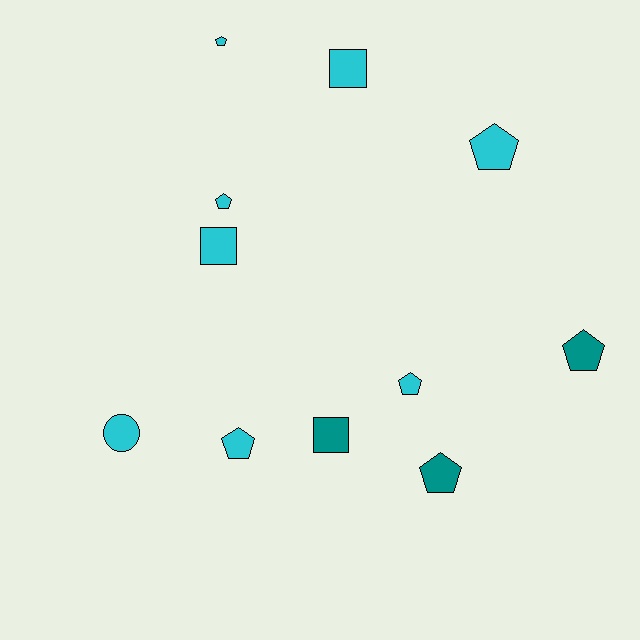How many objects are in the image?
There are 11 objects.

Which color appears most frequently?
Cyan, with 8 objects.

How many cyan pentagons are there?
There are 5 cyan pentagons.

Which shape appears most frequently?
Pentagon, with 7 objects.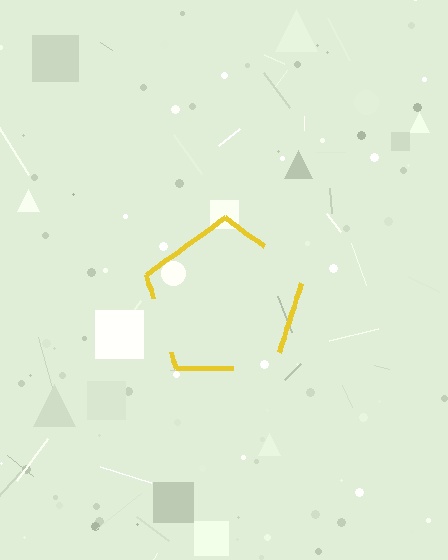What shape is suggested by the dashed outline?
The dashed outline suggests a pentagon.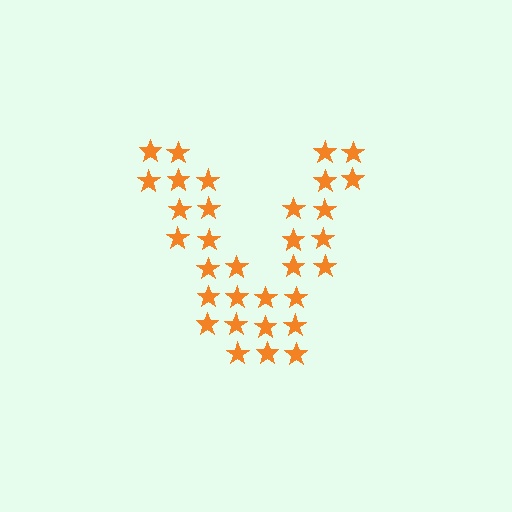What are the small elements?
The small elements are stars.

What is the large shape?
The large shape is the letter V.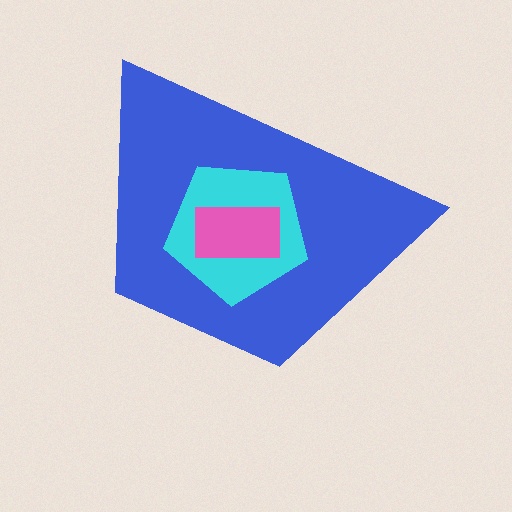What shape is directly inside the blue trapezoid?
The cyan pentagon.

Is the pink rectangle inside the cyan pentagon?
Yes.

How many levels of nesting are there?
3.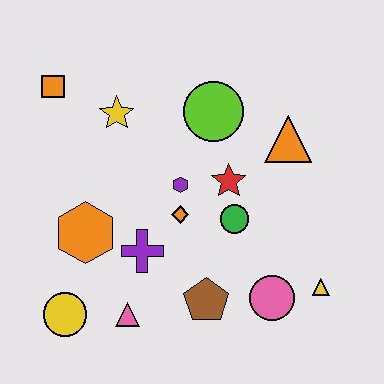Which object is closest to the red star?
The green circle is closest to the red star.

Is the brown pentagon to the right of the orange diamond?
Yes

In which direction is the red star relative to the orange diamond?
The red star is to the right of the orange diamond.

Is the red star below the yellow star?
Yes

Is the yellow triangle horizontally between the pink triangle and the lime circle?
No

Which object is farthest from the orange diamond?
The orange square is farthest from the orange diamond.